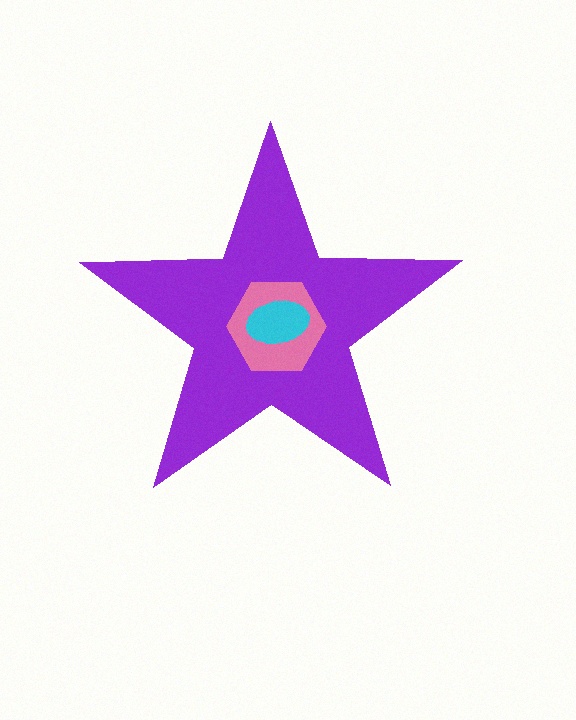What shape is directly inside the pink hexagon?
The cyan ellipse.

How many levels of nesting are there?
3.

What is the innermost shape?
The cyan ellipse.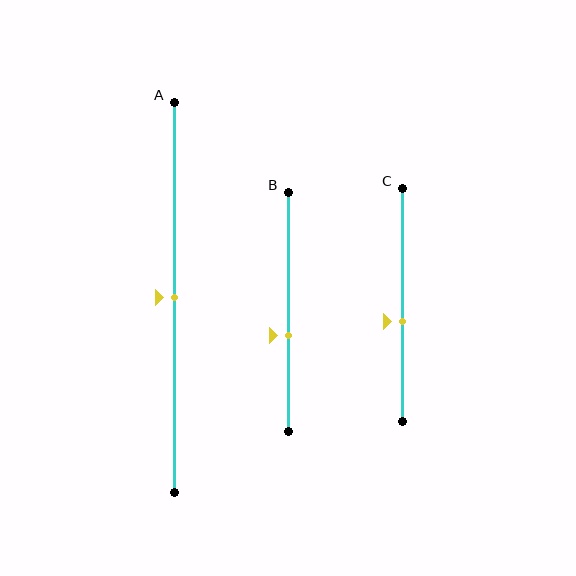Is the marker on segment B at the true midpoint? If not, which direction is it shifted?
No, the marker on segment B is shifted downward by about 10% of the segment length.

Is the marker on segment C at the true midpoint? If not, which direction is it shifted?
No, the marker on segment C is shifted downward by about 7% of the segment length.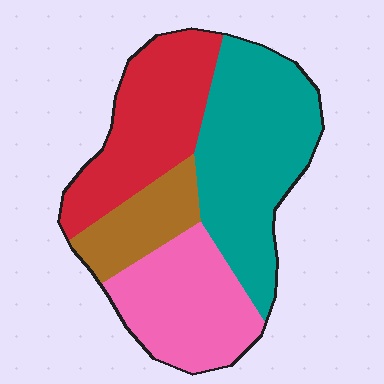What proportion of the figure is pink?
Pink covers 24% of the figure.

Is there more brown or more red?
Red.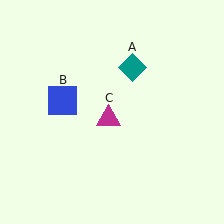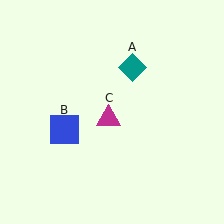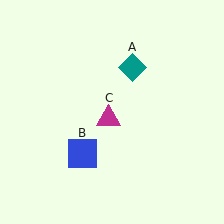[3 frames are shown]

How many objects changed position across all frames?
1 object changed position: blue square (object B).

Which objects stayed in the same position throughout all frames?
Teal diamond (object A) and magenta triangle (object C) remained stationary.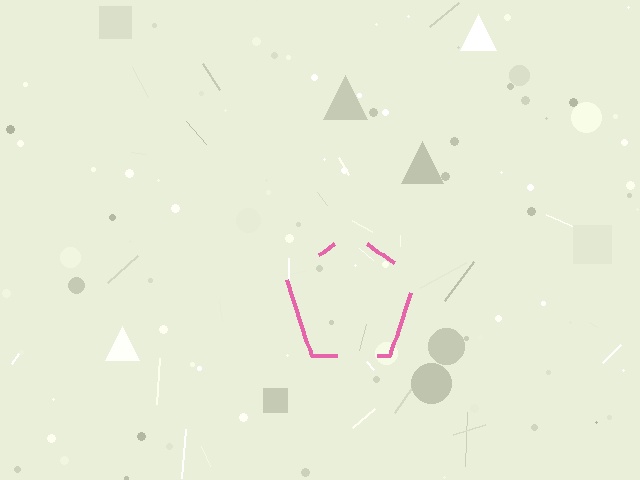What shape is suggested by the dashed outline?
The dashed outline suggests a pentagon.